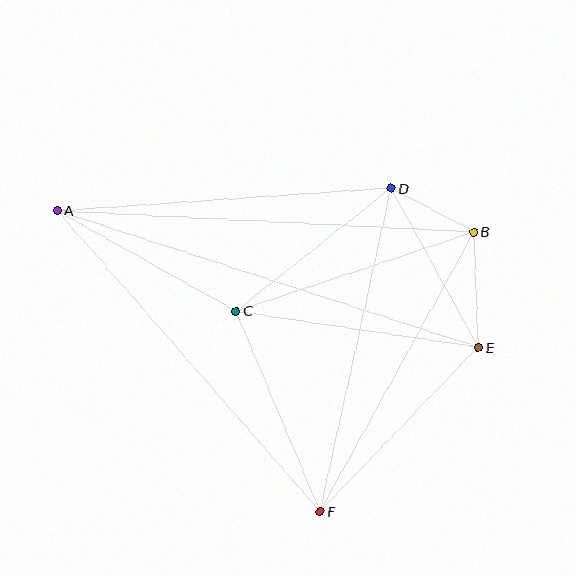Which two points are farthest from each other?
Points A and E are farthest from each other.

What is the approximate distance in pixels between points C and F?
The distance between C and F is approximately 218 pixels.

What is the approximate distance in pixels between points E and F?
The distance between E and F is approximately 228 pixels.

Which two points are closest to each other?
Points B and D are closest to each other.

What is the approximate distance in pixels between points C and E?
The distance between C and E is approximately 245 pixels.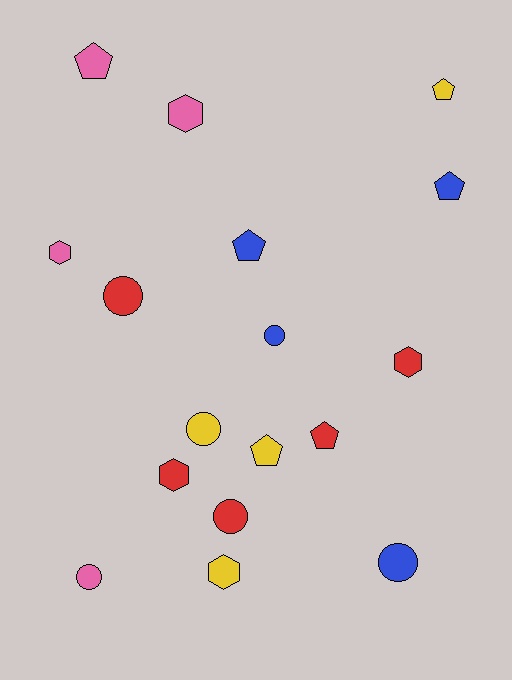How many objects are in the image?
There are 17 objects.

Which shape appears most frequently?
Circle, with 6 objects.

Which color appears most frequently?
Red, with 5 objects.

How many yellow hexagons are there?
There is 1 yellow hexagon.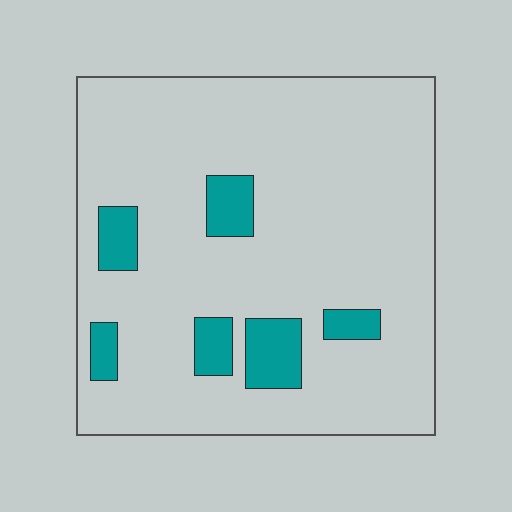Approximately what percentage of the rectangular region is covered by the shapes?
Approximately 10%.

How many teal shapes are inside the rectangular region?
6.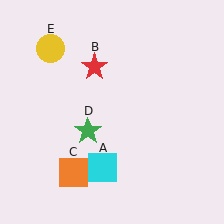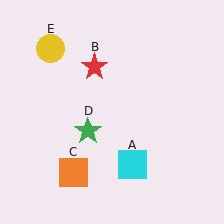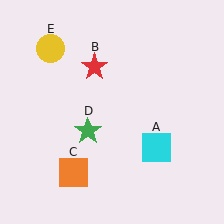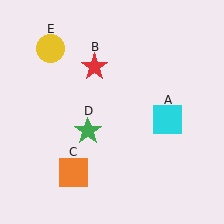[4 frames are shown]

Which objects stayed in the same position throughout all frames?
Red star (object B) and orange square (object C) and green star (object D) and yellow circle (object E) remained stationary.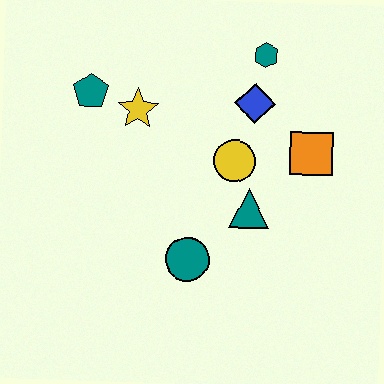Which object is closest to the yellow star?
The teal pentagon is closest to the yellow star.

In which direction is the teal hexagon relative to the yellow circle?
The teal hexagon is above the yellow circle.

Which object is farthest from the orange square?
The teal pentagon is farthest from the orange square.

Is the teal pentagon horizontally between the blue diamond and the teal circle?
No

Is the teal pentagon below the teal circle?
No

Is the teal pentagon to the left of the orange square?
Yes